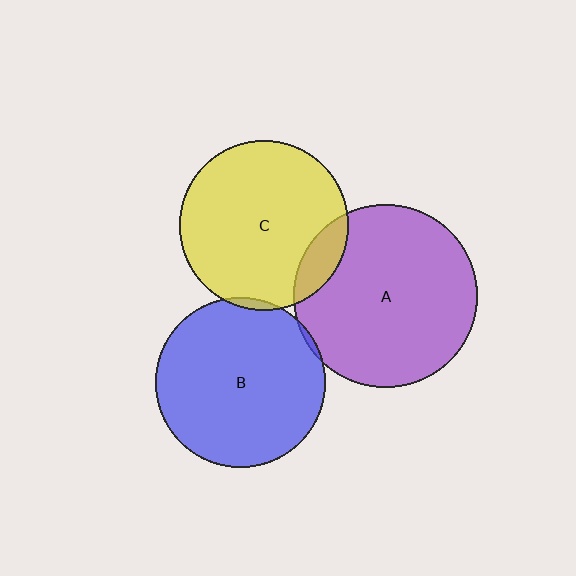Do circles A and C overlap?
Yes.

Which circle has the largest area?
Circle A (purple).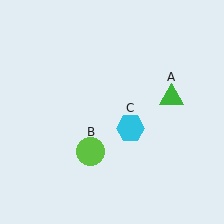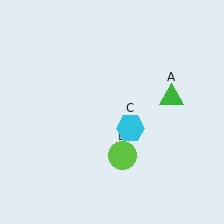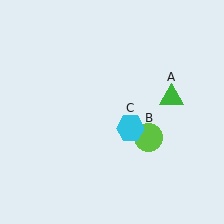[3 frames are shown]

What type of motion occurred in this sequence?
The lime circle (object B) rotated counterclockwise around the center of the scene.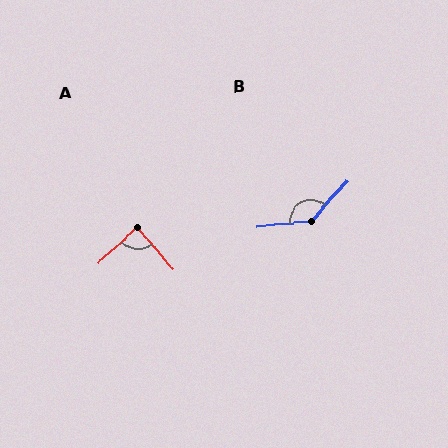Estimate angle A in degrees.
Approximately 88 degrees.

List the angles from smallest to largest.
A (88°), B (137°).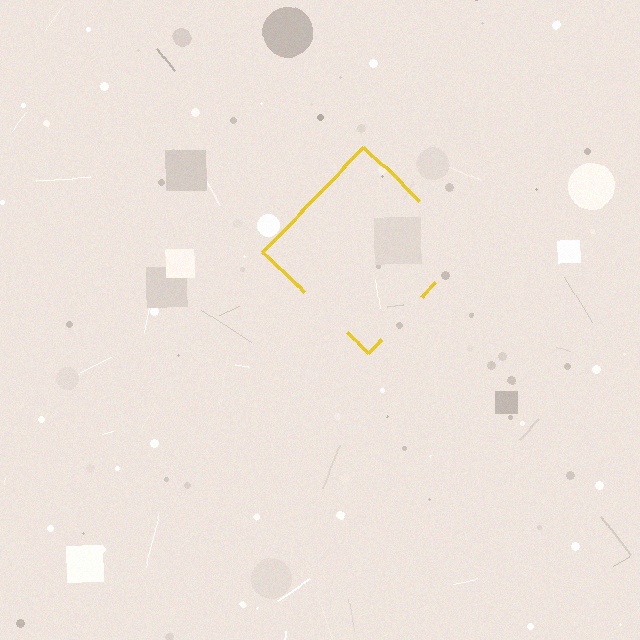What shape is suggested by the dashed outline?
The dashed outline suggests a diamond.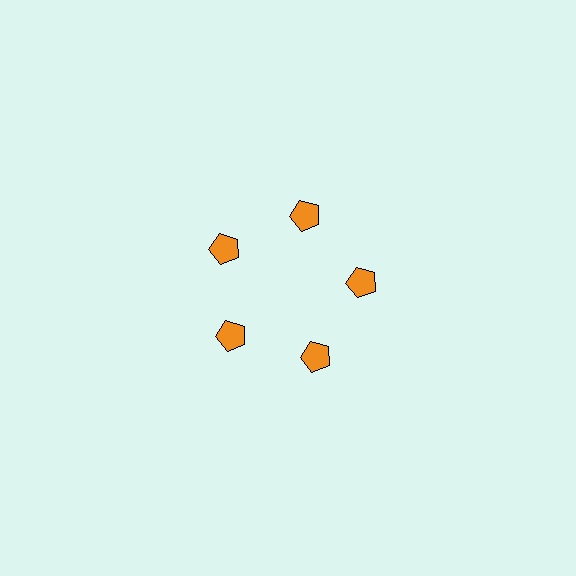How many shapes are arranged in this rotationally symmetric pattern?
There are 5 shapes, arranged in 5 groups of 1.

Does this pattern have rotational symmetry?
Yes, this pattern has 5-fold rotational symmetry. It looks the same after rotating 72 degrees around the center.